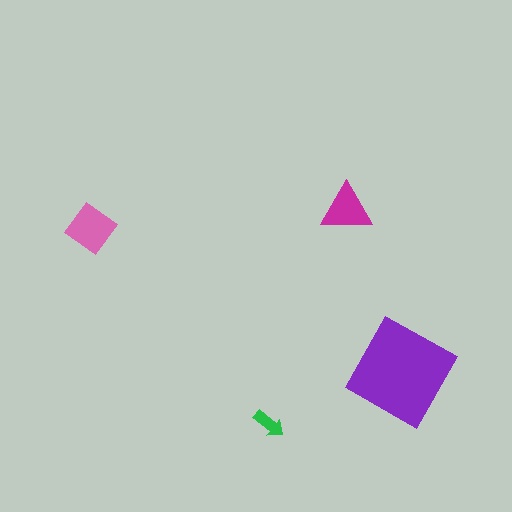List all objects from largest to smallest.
The purple diamond, the pink diamond, the magenta triangle, the green arrow.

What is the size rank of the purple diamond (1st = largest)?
1st.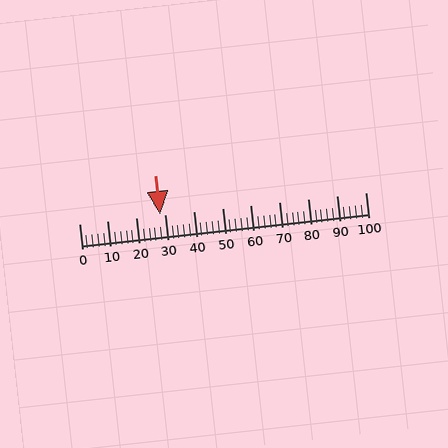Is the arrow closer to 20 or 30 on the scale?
The arrow is closer to 30.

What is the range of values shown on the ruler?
The ruler shows values from 0 to 100.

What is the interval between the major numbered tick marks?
The major tick marks are spaced 10 units apart.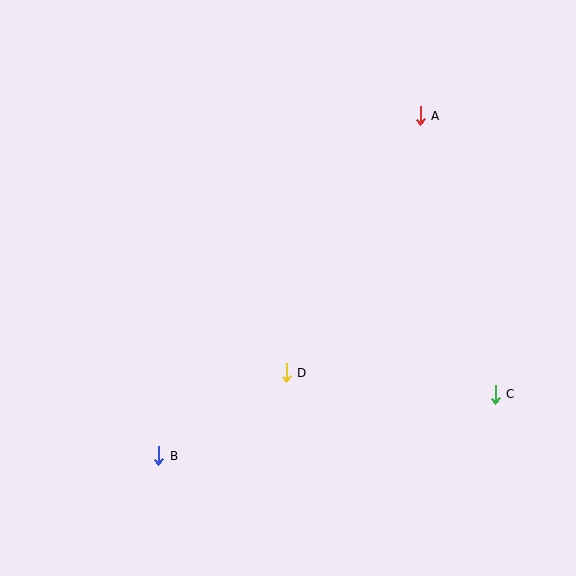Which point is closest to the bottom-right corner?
Point C is closest to the bottom-right corner.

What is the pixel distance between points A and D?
The distance between A and D is 290 pixels.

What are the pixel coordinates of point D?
Point D is at (286, 373).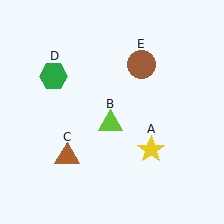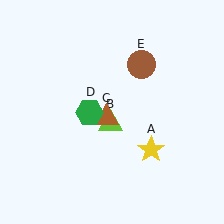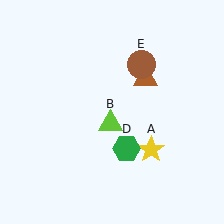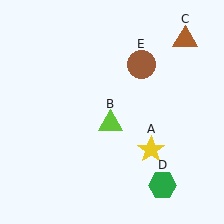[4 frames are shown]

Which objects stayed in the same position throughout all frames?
Yellow star (object A) and lime triangle (object B) and brown circle (object E) remained stationary.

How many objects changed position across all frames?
2 objects changed position: brown triangle (object C), green hexagon (object D).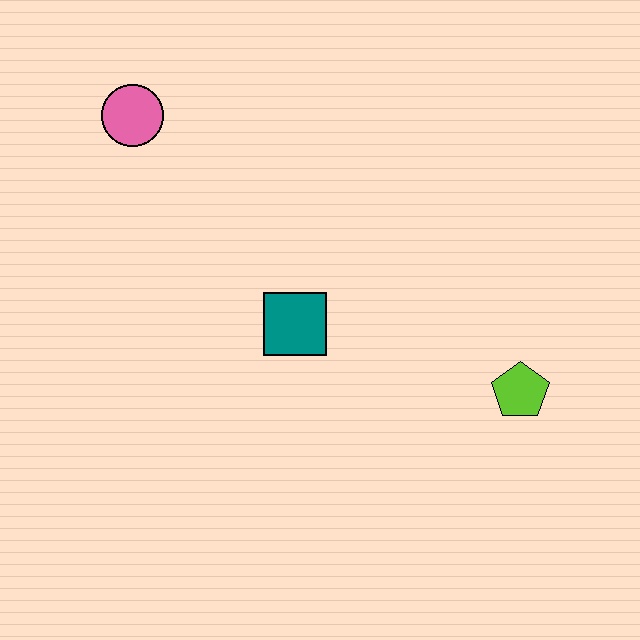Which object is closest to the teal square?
The lime pentagon is closest to the teal square.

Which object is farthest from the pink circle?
The lime pentagon is farthest from the pink circle.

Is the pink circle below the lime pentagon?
No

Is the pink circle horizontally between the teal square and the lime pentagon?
No